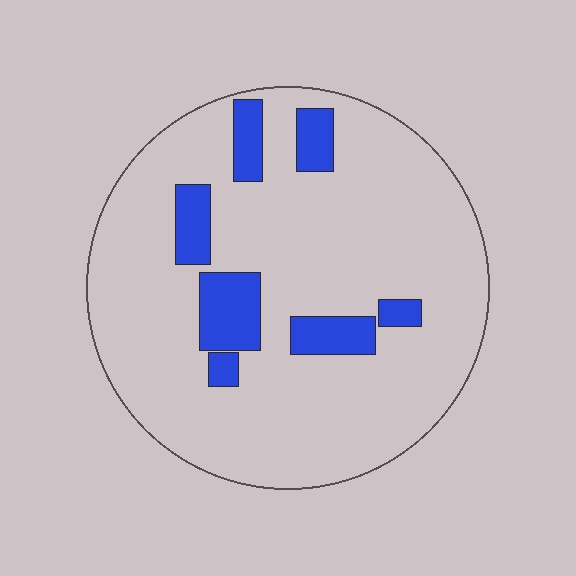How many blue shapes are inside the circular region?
7.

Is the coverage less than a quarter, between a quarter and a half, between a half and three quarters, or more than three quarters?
Less than a quarter.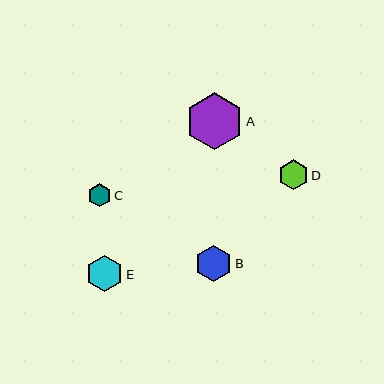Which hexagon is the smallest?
Hexagon C is the smallest with a size of approximately 23 pixels.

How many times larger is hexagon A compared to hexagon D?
Hexagon A is approximately 1.9 times the size of hexagon D.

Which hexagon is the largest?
Hexagon A is the largest with a size of approximately 57 pixels.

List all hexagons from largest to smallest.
From largest to smallest: A, E, B, D, C.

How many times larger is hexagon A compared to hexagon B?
Hexagon A is approximately 1.6 times the size of hexagon B.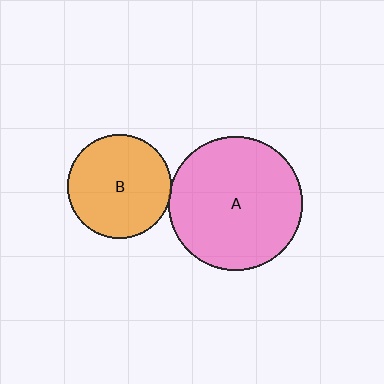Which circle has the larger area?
Circle A (pink).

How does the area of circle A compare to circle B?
Approximately 1.7 times.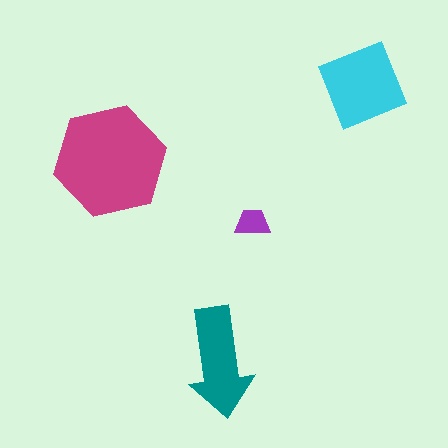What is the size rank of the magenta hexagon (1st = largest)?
1st.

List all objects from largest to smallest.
The magenta hexagon, the cyan diamond, the teal arrow, the purple trapezoid.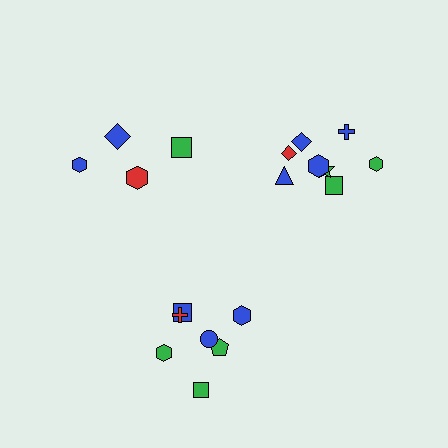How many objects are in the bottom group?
There are 7 objects.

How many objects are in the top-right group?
There are 8 objects.